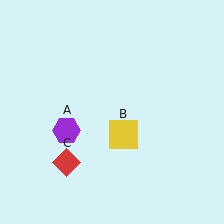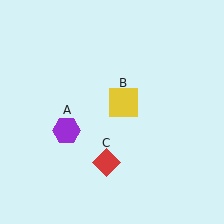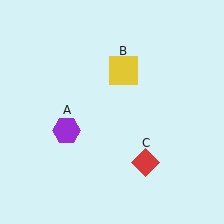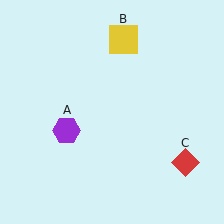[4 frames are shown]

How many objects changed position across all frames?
2 objects changed position: yellow square (object B), red diamond (object C).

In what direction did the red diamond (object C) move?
The red diamond (object C) moved right.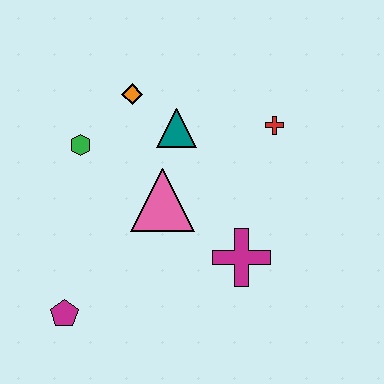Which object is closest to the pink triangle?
The teal triangle is closest to the pink triangle.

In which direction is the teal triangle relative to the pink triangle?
The teal triangle is above the pink triangle.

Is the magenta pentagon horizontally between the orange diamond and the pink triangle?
No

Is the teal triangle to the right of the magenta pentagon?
Yes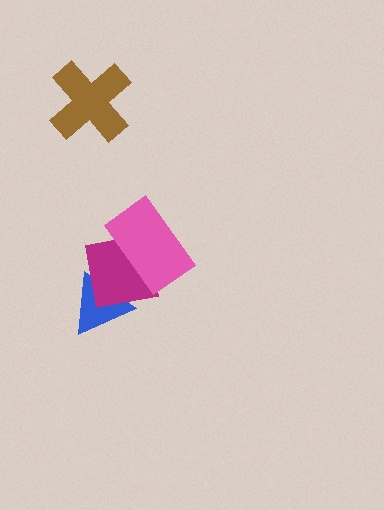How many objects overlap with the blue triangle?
1 object overlaps with the blue triangle.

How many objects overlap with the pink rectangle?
1 object overlaps with the pink rectangle.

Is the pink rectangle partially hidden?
No, no other shape covers it.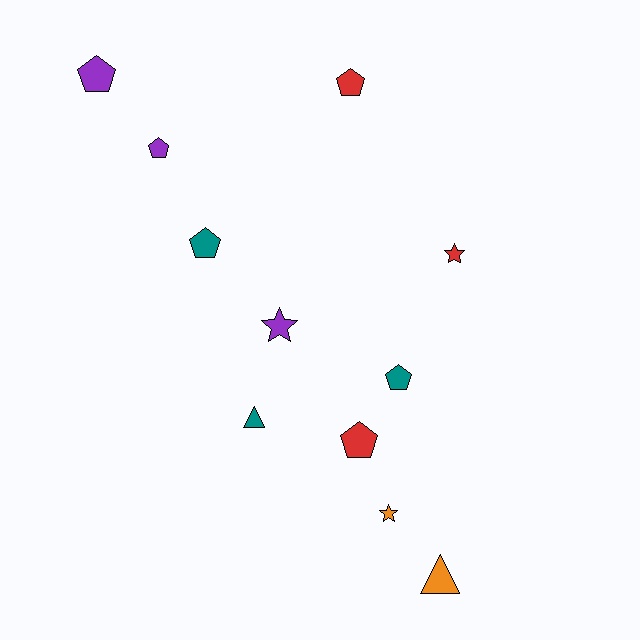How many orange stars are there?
There is 1 orange star.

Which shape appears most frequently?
Pentagon, with 6 objects.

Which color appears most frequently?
Red, with 3 objects.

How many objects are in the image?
There are 11 objects.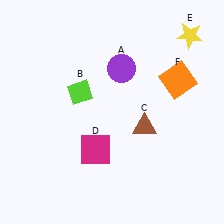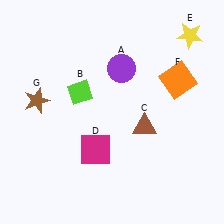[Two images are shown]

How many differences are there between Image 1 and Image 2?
There is 1 difference between the two images.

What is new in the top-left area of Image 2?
A brown star (G) was added in the top-left area of Image 2.